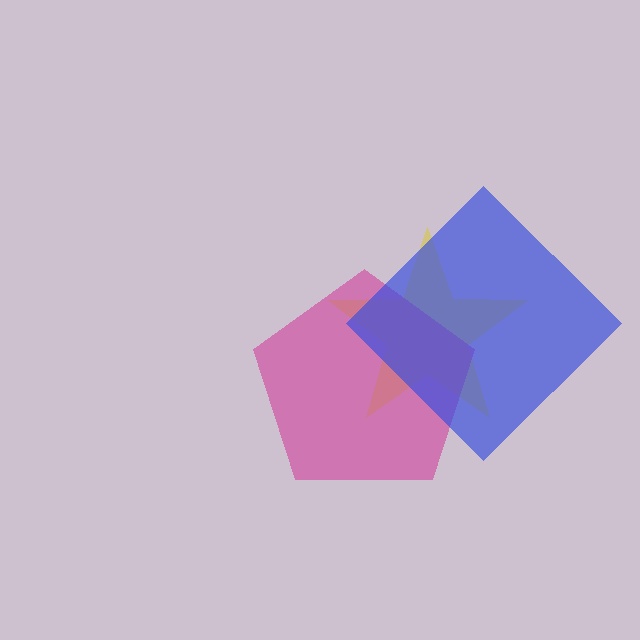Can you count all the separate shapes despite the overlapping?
Yes, there are 3 separate shapes.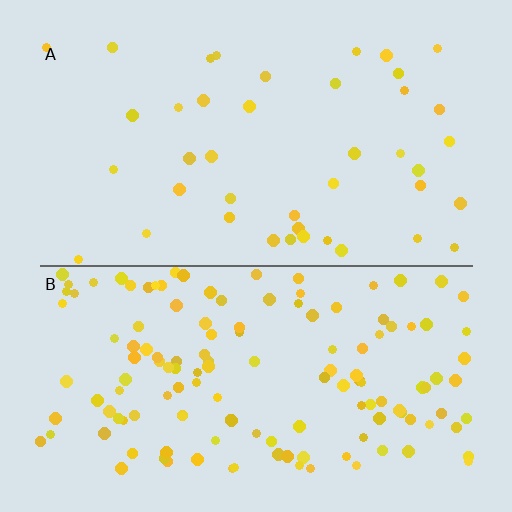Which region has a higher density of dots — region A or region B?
B (the bottom).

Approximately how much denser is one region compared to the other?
Approximately 3.3× — region B over region A.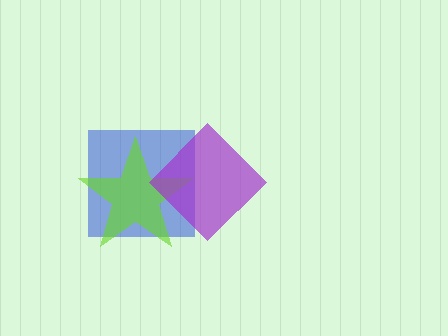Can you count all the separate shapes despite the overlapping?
Yes, there are 3 separate shapes.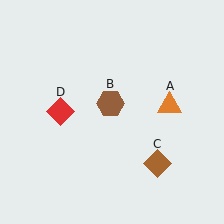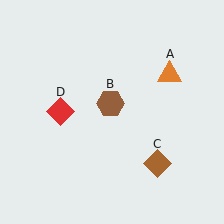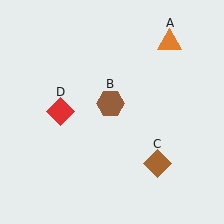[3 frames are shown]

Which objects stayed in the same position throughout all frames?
Brown hexagon (object B) and brown diamond (object C) and red diamond (object D) remained stationary.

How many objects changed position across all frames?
1 object changed position: orange triangle (object A).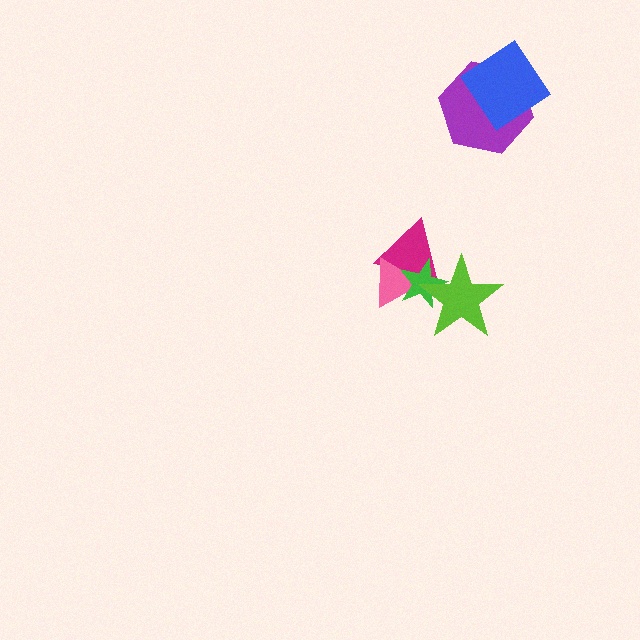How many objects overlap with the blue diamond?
1 object overlaps with the blue diamond.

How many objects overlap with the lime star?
2 objects overlap with the lime star.